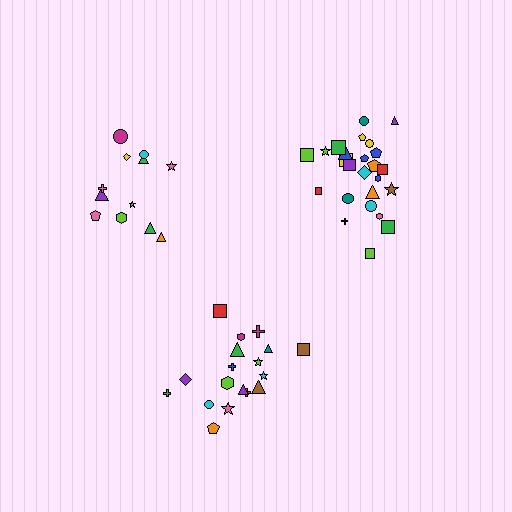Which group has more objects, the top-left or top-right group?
The top-right group.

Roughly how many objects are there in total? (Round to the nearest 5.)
Roughly 55 objects in total.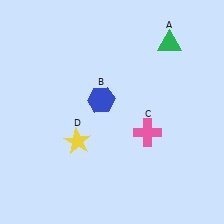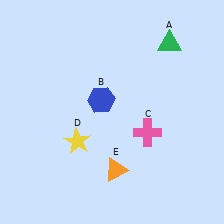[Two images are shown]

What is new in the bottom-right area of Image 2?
An orange triangle (E) was added in the bottom-right area of Image 2.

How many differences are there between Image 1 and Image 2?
There is 1 difference between the two images.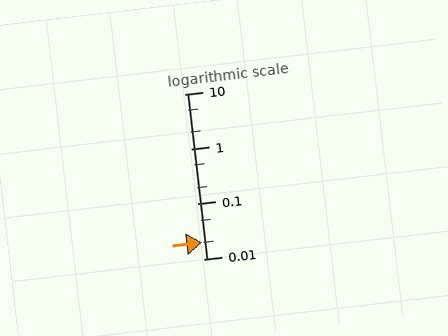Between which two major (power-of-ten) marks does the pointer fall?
The pointer is between 0.01 and 0.1.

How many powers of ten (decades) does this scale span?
The scale spans 3 decades, from 0.01 to 10.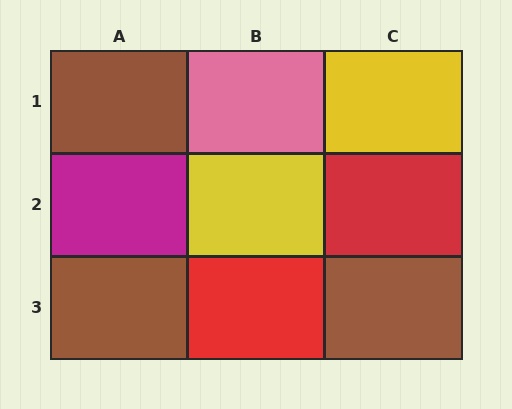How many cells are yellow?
2 cells are yellow.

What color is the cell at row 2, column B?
Yellow.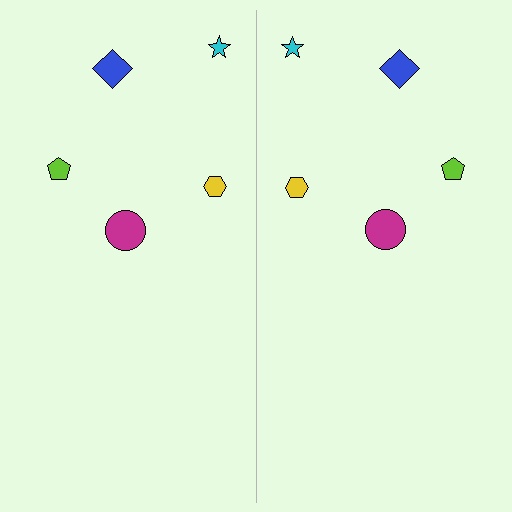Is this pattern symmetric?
Yes, this pattern has bilateral (reflection) symmetry.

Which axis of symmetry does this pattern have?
The pattern has a vertical axis of symmetry running through the center of the image.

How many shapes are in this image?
There are 10 shapes in this image.